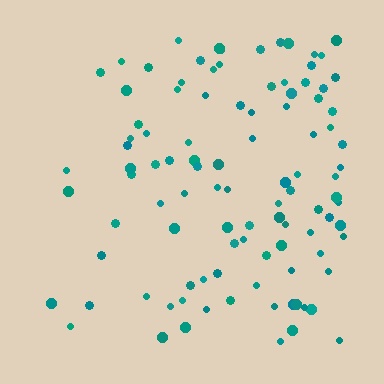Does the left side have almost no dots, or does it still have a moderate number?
Still a moderate number, just noticeably fewer than the right.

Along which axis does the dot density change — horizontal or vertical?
Horizontal.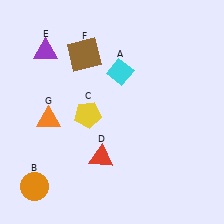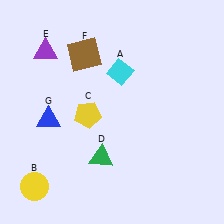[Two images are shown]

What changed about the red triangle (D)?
In Image 1, D is red. In Image 2, it changed to green.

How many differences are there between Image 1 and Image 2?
There are 3 differences between the two images.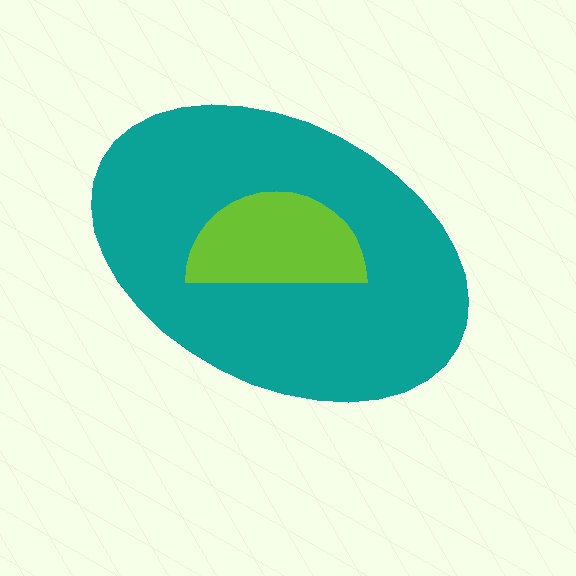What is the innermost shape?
The lime semicircle.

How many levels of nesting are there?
2.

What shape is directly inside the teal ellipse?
The lime semicircle.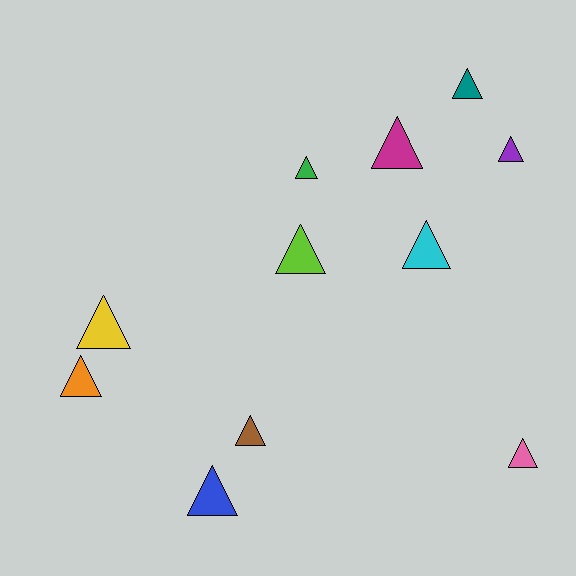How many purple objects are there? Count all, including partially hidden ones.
There is 1 purple object.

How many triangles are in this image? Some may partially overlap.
There are 11 triangles.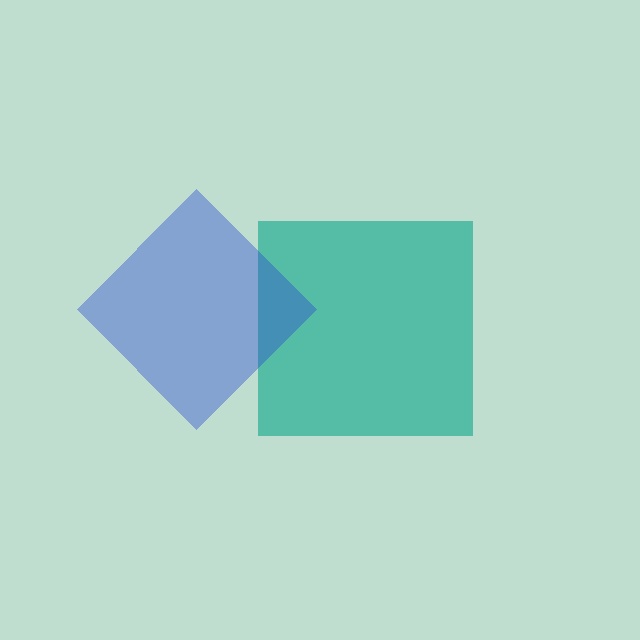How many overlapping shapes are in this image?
There are 2 overlapping shapes in the image.